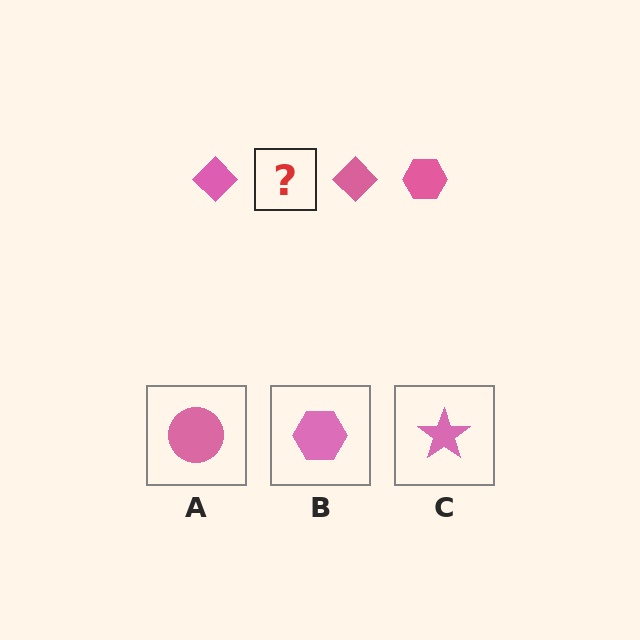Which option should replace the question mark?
Option B.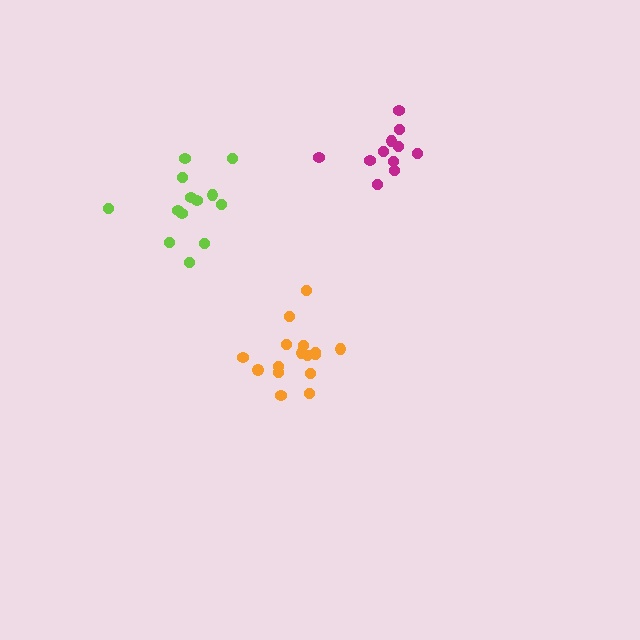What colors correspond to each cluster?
The clusters are colored: orange, lime, magenta.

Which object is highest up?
The magenta cluster is topmost.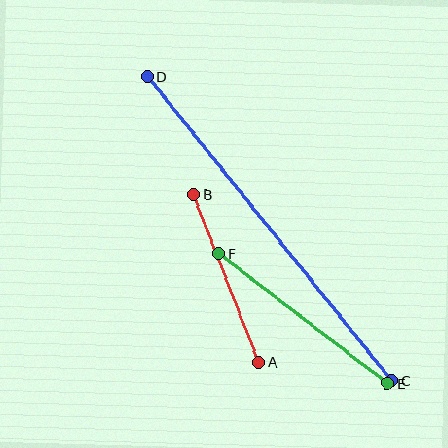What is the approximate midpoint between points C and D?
The midpoint is at approximately (269, 228) pixels.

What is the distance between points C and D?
The distance is approximately 390 pixels.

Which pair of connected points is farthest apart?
Points C and D are farthest apart.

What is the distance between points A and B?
The distance is approximately 180 pixels.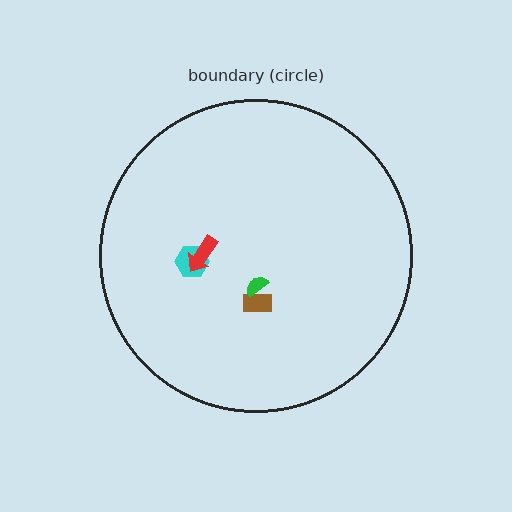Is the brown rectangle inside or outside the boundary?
Inside.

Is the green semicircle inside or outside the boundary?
Inside.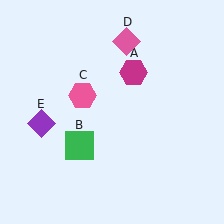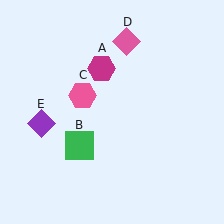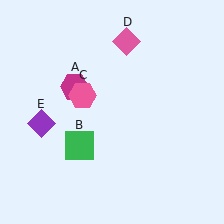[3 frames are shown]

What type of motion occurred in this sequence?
The magenta hexagon (object A) rotated counterclockwise around the center of the scene.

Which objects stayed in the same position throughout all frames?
Green square (object B) and pink hexagon (object C) and pink diamond (object D) and purple diamond (object E) remained stationary.